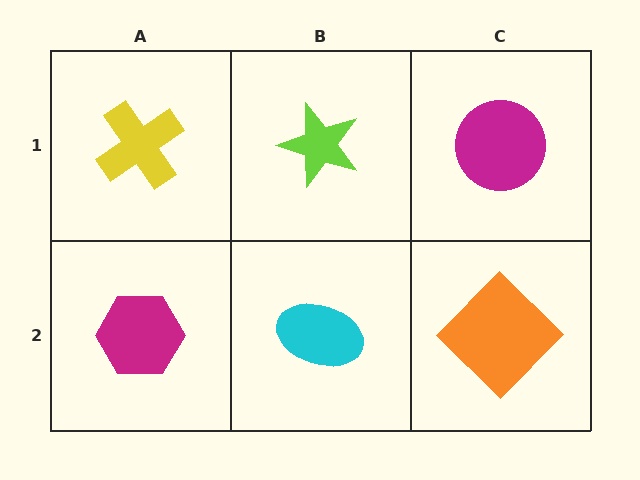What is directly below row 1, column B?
A cyan ellipse.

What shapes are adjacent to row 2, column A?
A yellow cross (row 1, column A), a cyan ellipse (row 2, column B).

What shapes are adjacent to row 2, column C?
A magenta circle (row 1, column C), a cyan ellipse (row 2, column B).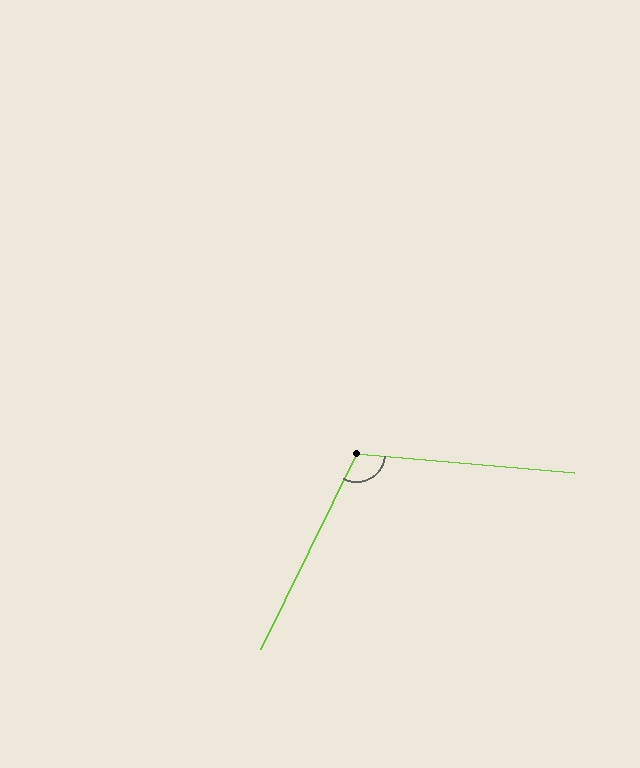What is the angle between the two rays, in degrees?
Approximately 111 degrees.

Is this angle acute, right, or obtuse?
It is obtuse.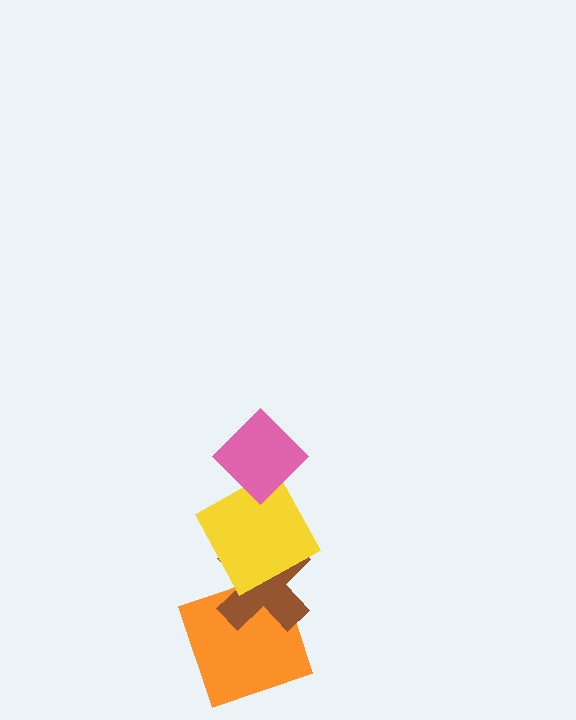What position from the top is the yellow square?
The yellow square is 2nd from the top.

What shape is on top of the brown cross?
The yellow square is on top of the brown cross.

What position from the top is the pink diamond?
The pink diamond is 1st from the top.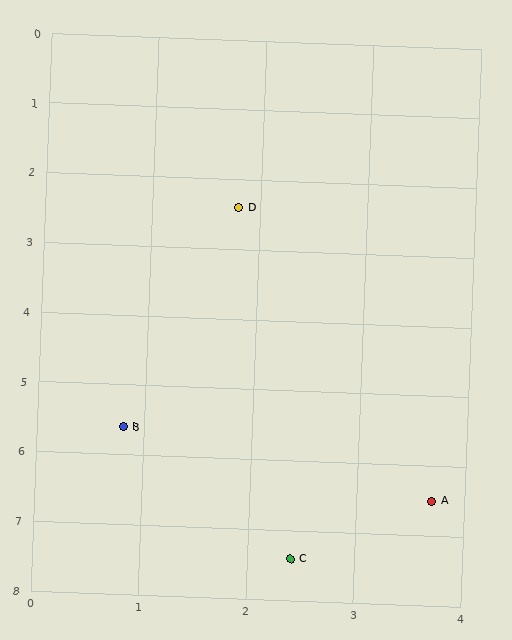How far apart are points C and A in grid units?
Points C and A are about 1.6 grid units apart.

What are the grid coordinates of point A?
Point A is at approximately (3.7, 6.5).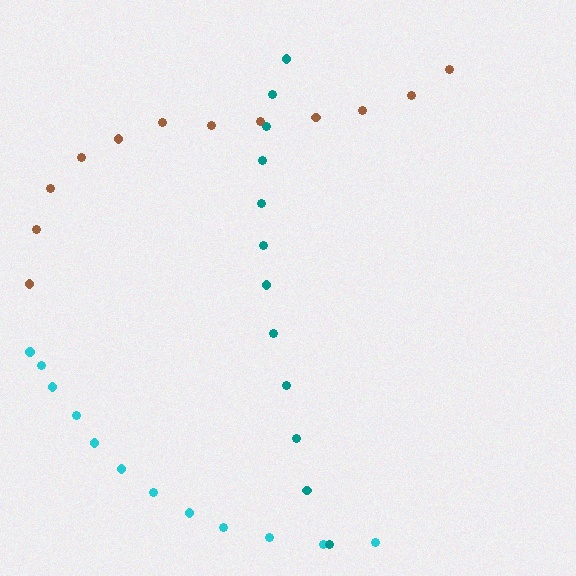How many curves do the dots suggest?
There are 3 distinct paths.